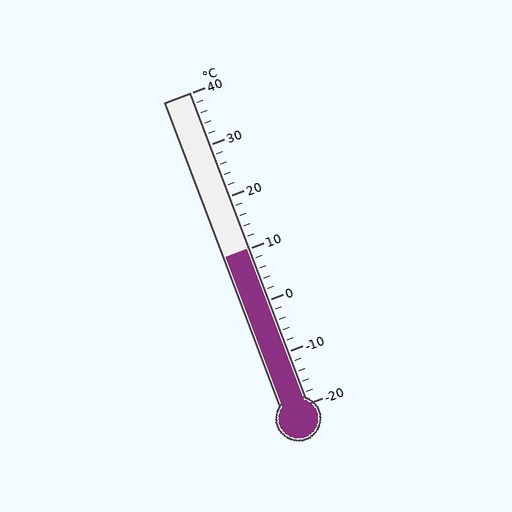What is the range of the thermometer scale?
The thermometer scale ranges from -20°C to 40°C.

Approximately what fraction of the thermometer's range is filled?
The thermometer is filled to approximately 50% of its range.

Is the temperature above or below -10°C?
The temperature is above -10°C.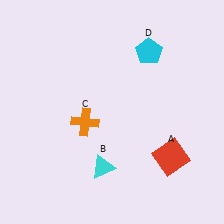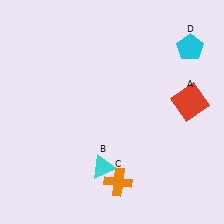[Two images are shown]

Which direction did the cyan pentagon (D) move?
The cyan pentagon (D) moved right.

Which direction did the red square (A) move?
The red square (A) moved up.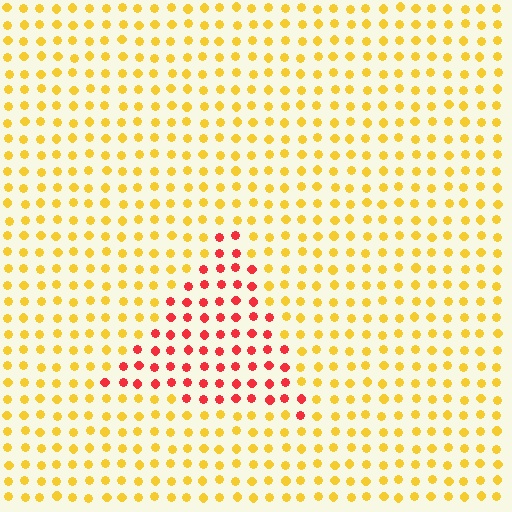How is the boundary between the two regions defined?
The boundary is defined purely by a slight shift in hue (about 52 degrees). Spacing, size, and orientation are identical on both sides.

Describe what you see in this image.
The image is filled with small yellow elements in a uniform arrangement. A triangle-shaped region is visible where the elements are tinted to a slightly different hue, forming a subtle color boundary.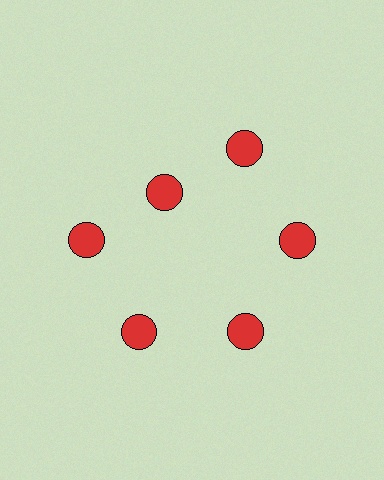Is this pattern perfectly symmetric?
No. The 6 red circles are arranged in a ring, but one element near the 11 o'clock position is pulled inward toward the center, breaking the 6-fold rotational symmetry.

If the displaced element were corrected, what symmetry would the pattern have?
It would have 6-fold rotational symmetry — the pattern would map onto itself every 60 degrees.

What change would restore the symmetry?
The symmetry would be restored by moving it outward, back onto the ring so that all 6 circles sit at equal angles and equal distance from the center.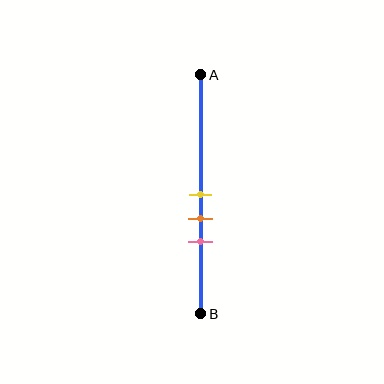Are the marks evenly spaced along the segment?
Yes, the marks are approximately evenly spaced.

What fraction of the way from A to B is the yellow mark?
The yellow mark is approximately 50% (0.5) of the way from A to B.